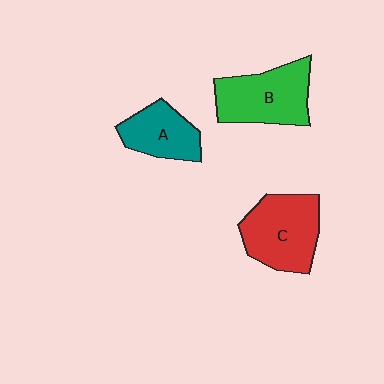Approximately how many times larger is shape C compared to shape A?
Approximately 1.5 times.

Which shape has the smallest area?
Shape A (teal).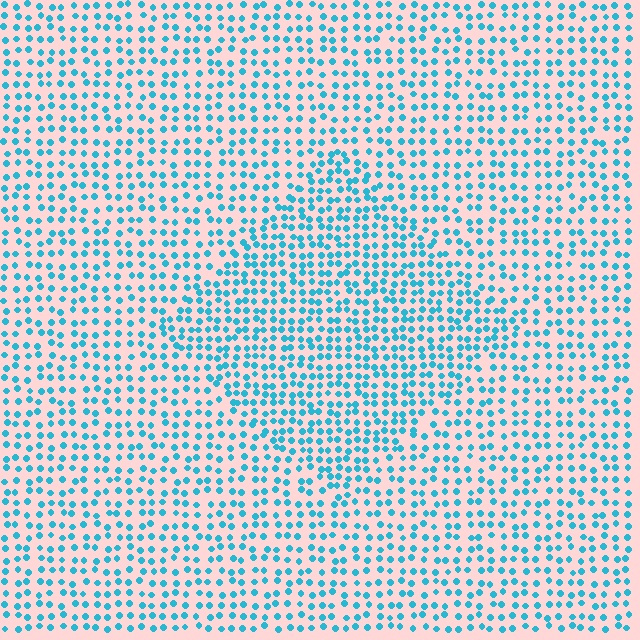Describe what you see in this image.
The image contains small cyan elements arranged at two different densities. A diamond-shaped region is visible where the elements are more densely packed than the surrounding area.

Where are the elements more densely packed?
The elements are more densely packed inside the diamond boundary.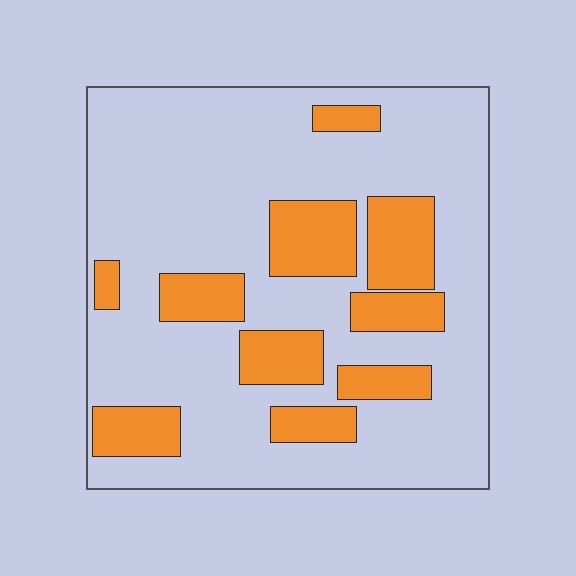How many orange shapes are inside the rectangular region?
10.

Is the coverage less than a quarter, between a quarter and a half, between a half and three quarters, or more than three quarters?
Less than a quarter.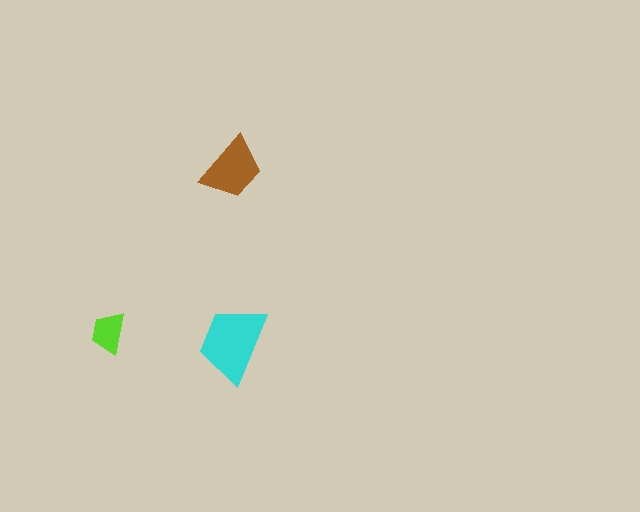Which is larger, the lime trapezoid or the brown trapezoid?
The brown one.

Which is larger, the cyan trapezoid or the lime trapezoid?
The cyan one.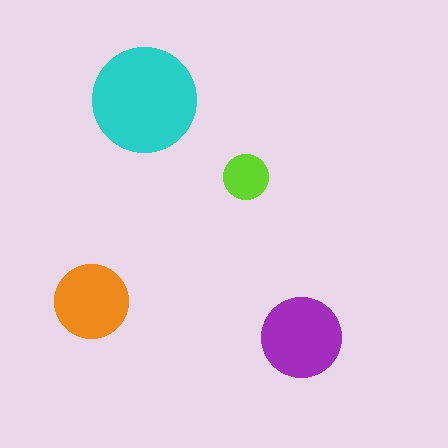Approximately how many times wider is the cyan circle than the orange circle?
About 1.5 times wider.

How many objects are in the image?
There are 4 objects in the image.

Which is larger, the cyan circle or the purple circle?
The cyan one.